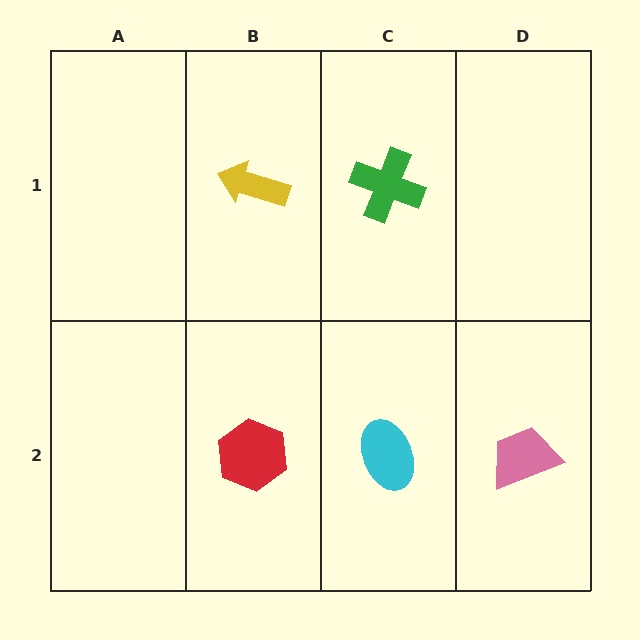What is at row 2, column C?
A cyan ellipse.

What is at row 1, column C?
A green cross.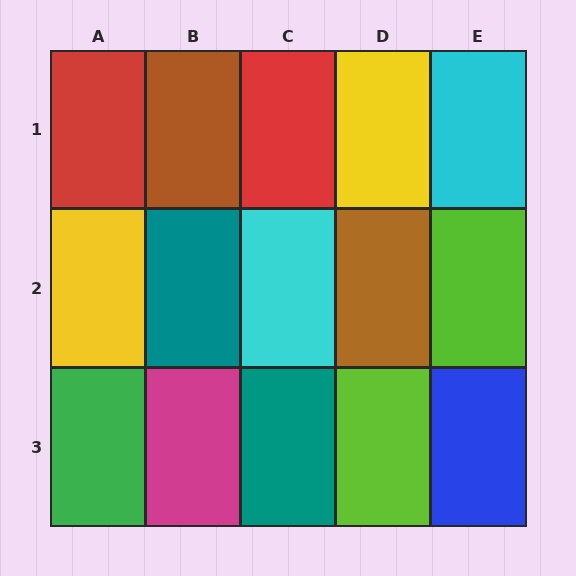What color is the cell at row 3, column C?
Teal.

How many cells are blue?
1 cell is blue.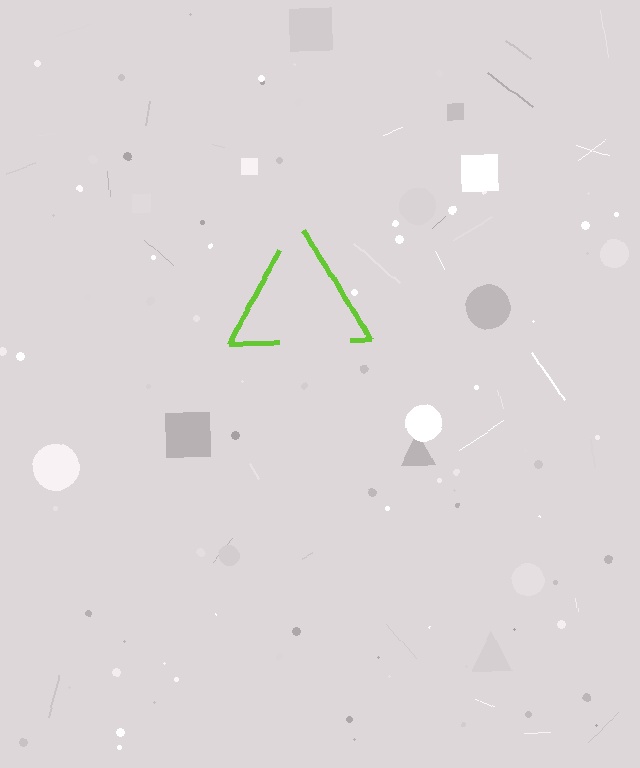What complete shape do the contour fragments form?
The contour fragments form a triangle.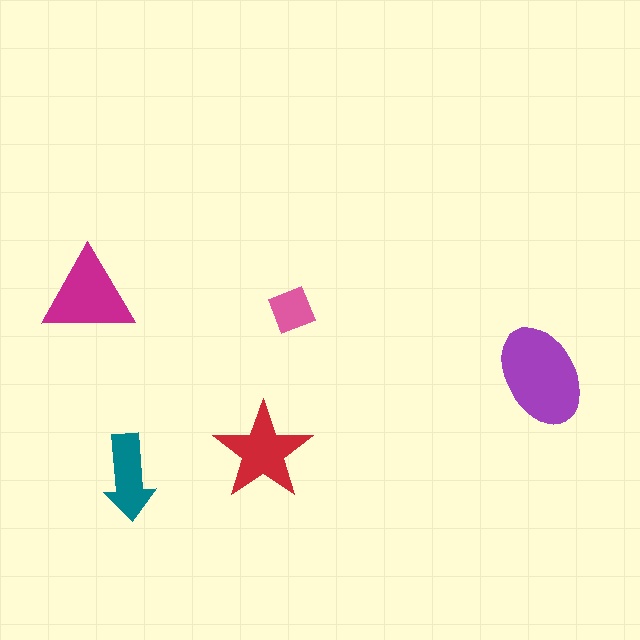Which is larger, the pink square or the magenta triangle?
The magenta triangle.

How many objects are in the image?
There are 5 objects in the image.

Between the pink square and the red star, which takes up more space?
The red star.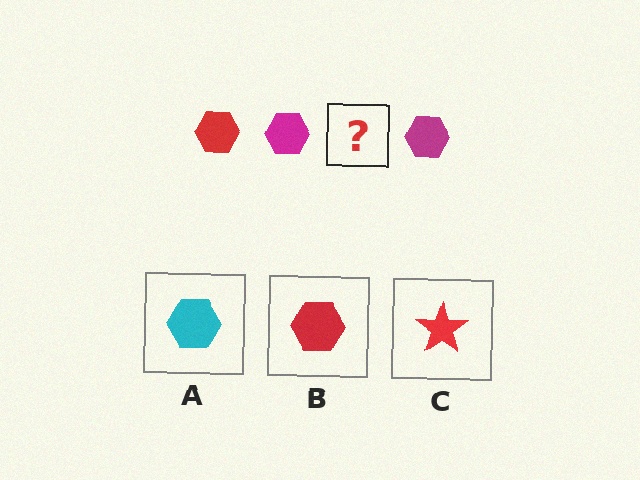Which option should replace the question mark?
Option B.